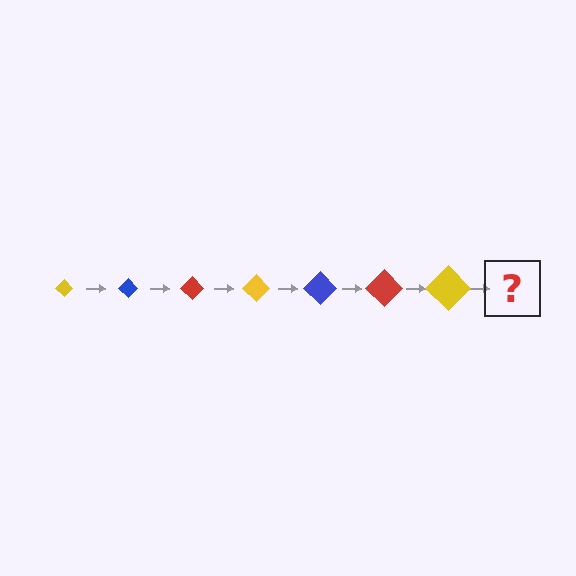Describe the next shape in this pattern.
It should be a blue diamond, larger than the previous one.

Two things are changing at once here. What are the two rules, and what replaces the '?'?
The two rules are that the diamond grows larger each step and the color cycles through yellow, blue, and red. The '?' should be a blue diamond, larger than the previous one.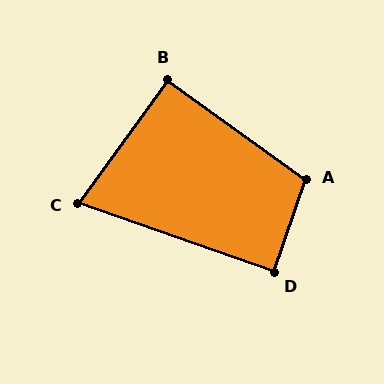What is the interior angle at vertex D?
Approximately 90 degrees (approximately right).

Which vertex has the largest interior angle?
A, at approximately 107 degrees.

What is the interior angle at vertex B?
Approximately 90 degrees (approximately right).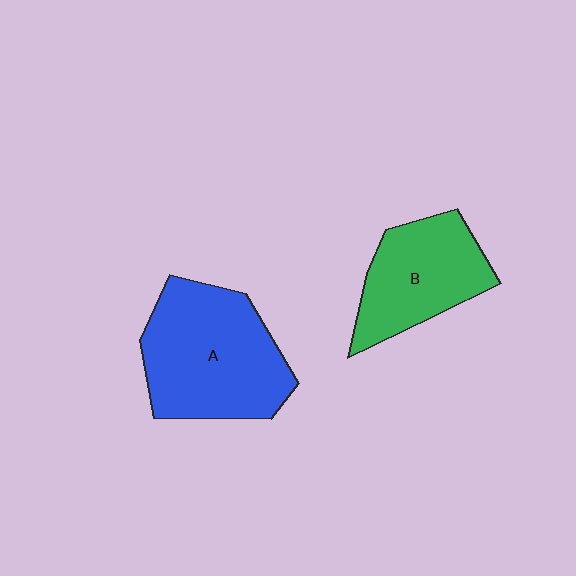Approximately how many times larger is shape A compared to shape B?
Approximately 1.4 times.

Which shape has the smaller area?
Shape B (green).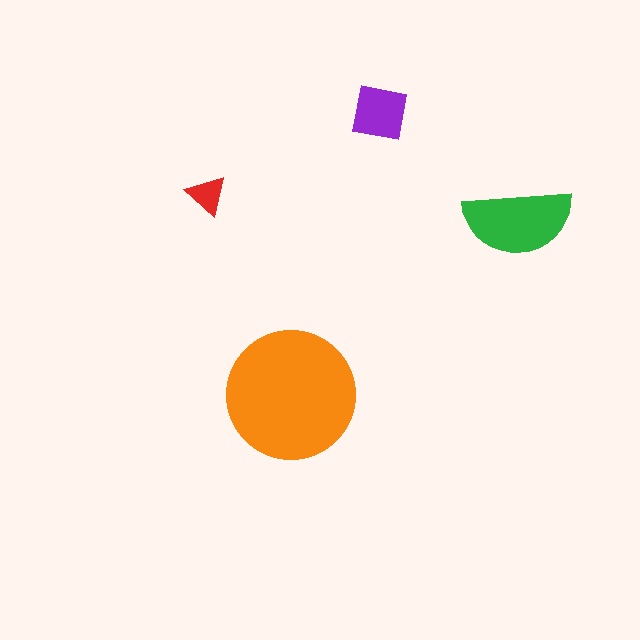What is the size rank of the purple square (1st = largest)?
3rd.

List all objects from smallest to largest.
The red triangle, the purple square, the green semicircle, the orange circle.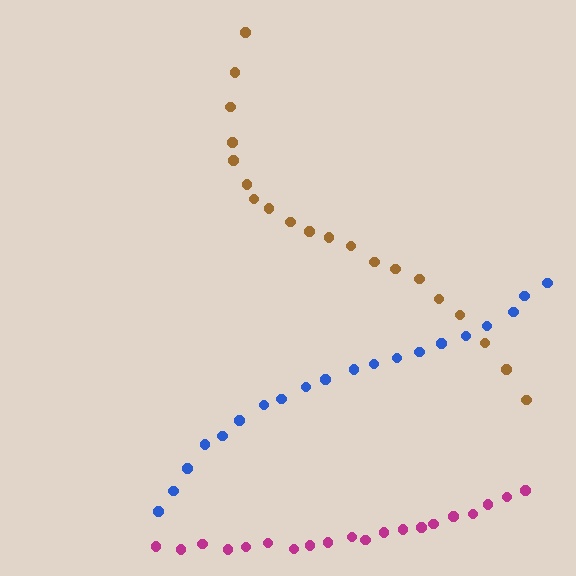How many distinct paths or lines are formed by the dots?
There are 3 distinct paths.